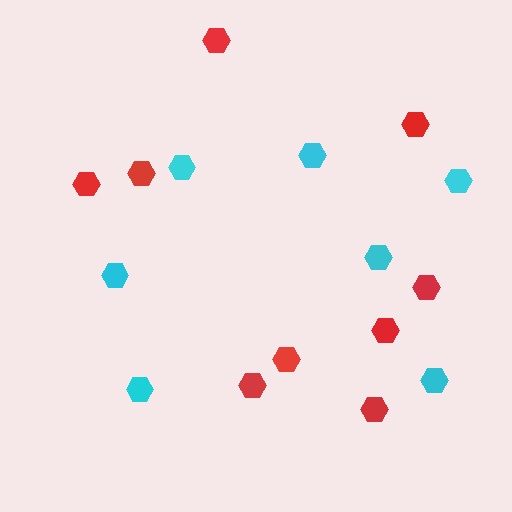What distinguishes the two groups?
There are 2 groups: one group of cyan hexagons (7) and one group of red hexagons (9).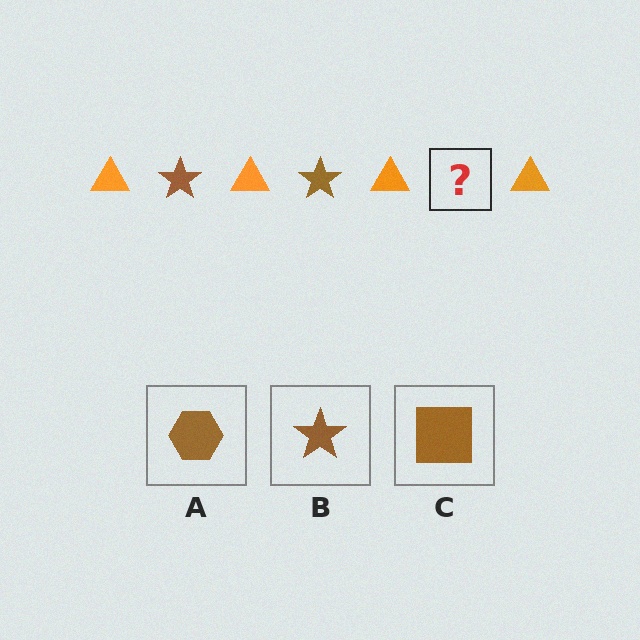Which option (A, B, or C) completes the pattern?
B.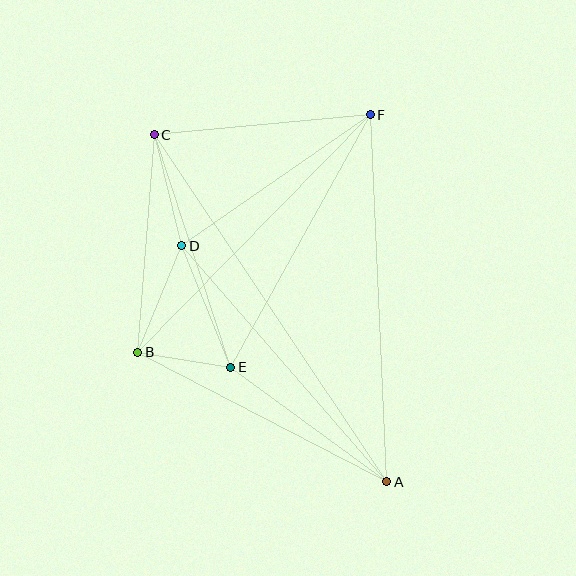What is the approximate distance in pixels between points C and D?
The distance between C and D is approximately 114 pixels.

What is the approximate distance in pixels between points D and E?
The distance between D and E is approximately 131 pixels.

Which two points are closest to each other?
Points B and E are closest to each other.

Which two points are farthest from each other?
Points A and C are farthest from each other.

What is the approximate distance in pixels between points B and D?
The distance between B and D is approximately 116 pixels.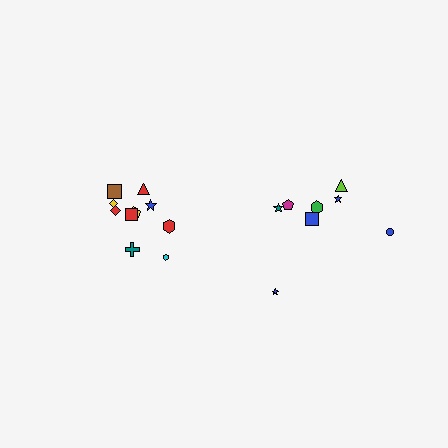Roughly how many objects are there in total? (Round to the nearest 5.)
Roughly 20 objects in total.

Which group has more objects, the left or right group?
The left group.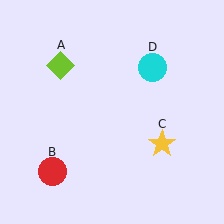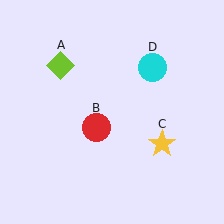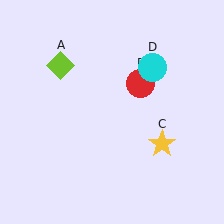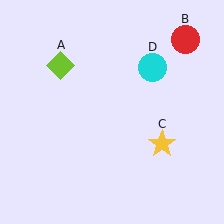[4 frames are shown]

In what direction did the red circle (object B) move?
The red circle (object B) moved up and to the right.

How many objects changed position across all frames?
1 object changed position: red circle (object B).